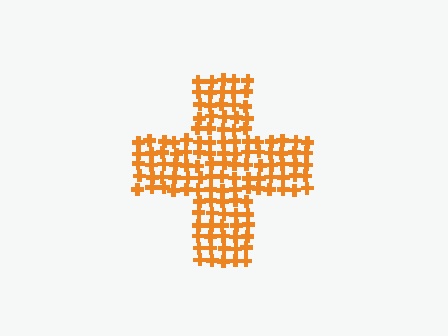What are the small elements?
The small elements are crosses.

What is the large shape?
The large shape is a cross.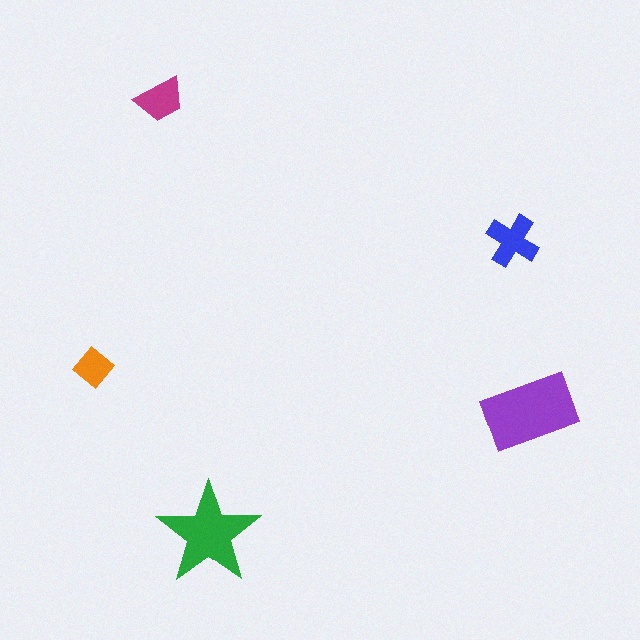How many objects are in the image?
There are 5 objects in the image.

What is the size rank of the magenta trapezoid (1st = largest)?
4th.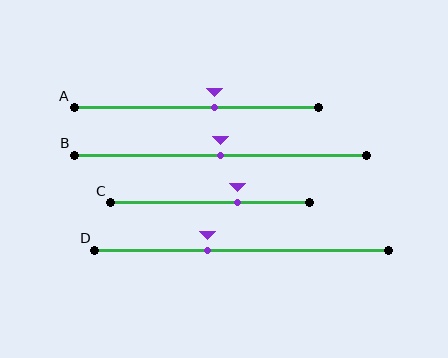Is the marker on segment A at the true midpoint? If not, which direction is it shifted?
No, the marker on segment A is shifted to the right by about 7% of the segment length.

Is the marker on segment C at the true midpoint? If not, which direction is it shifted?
No, the marker on segment C is shifted to the right by about 14% of the segment length.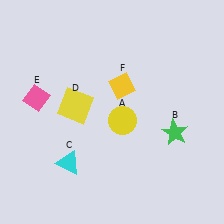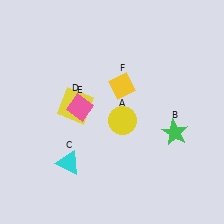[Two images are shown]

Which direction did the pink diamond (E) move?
The pink diamond (E) moved right.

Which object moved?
The pink diamond (E) moved right.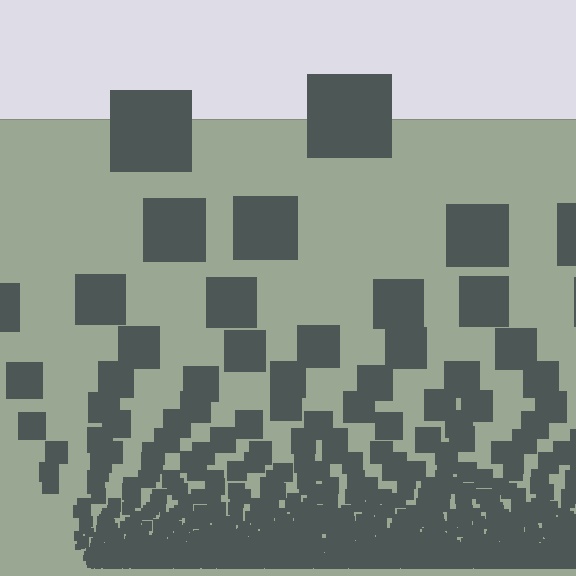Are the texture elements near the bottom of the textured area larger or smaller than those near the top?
Smaller. The gradient is inverted — elements near the bottom are smaller and denser.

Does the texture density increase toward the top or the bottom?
Density increases toward the bottom.